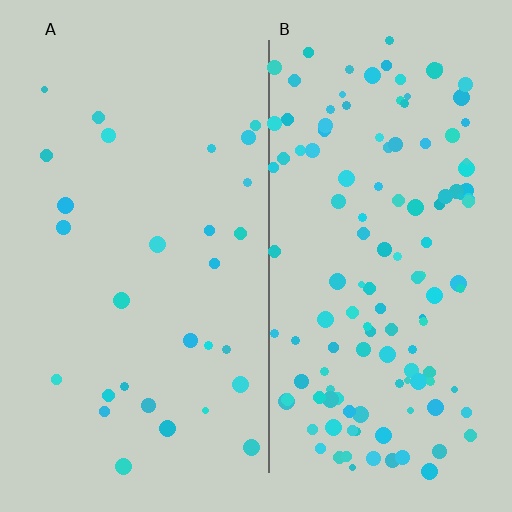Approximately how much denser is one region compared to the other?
Approximately 4.4× — region B over region A.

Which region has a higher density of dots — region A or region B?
B (the right).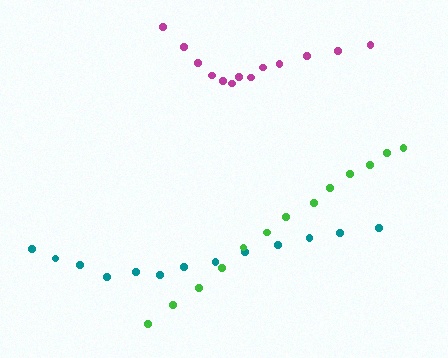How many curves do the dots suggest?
There are 3 distinct paths.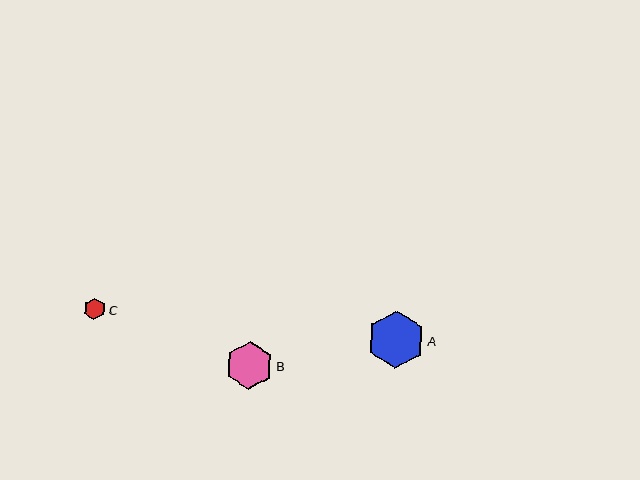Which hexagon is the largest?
Hexagon A is the largest with a size of approximately 58 pixels.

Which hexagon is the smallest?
Hexagon C is the smallest with a size of approximately 21 pixels.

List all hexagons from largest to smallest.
From largest to smallest: A, B, C.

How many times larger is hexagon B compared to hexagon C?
Hexagon B is approximately 2.2 times the size of hexagon C.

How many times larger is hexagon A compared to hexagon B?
Hexagon A is approximately 1.2 times the size of hexagon B.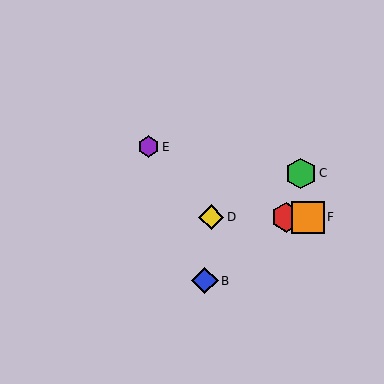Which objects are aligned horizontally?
Objects A, D, F are aligned horizontally.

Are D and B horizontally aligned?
No, D is at y≈217 and B is at y≈281.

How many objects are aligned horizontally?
3 objects (A, D, F) are aligned horizontally.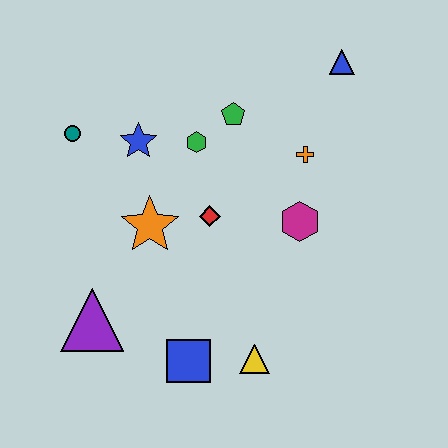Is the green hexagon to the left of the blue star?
No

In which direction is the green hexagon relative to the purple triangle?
The green hexagon is above the purple triangle.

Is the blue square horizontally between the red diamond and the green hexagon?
No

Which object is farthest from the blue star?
The yellow triangle is farthest from the blue star.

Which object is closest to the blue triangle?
The orange cross is closest to the blue triangle.